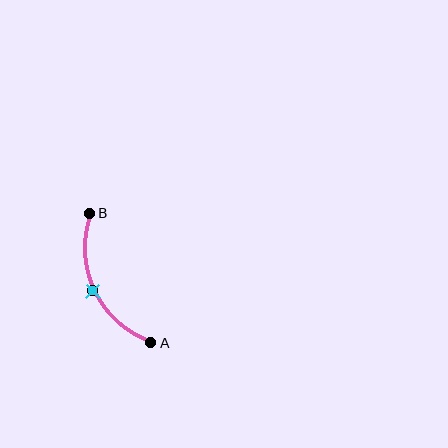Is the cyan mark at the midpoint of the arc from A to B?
Yes. The cyan mark lies on the arc at equal arc-length from both A and B — it is the arc midpoint.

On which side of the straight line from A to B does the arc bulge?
The arc bulges to the left of the straight line connecting A and B.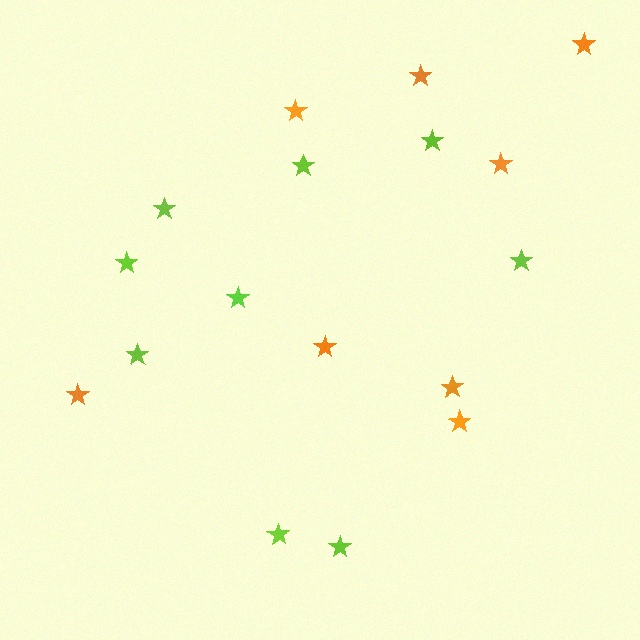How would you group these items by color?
There are 2 groups: one group of orange stars (8) and one group of lime stars (9).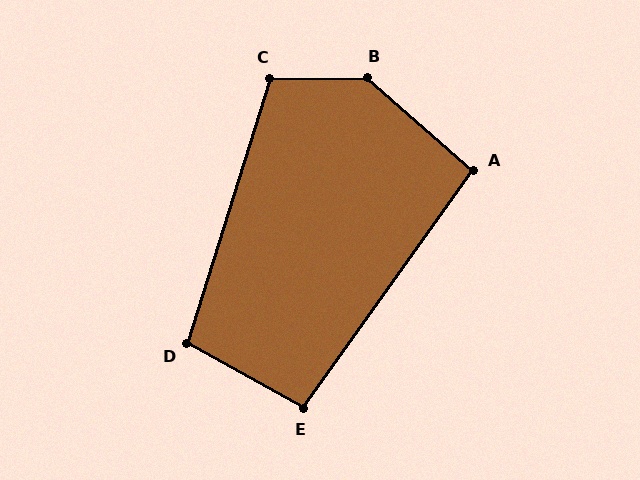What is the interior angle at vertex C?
Approximately 108 degrees (obtuse).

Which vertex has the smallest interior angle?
A, at approximately 95 degrees.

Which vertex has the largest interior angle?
B, at approximately 139 degrees.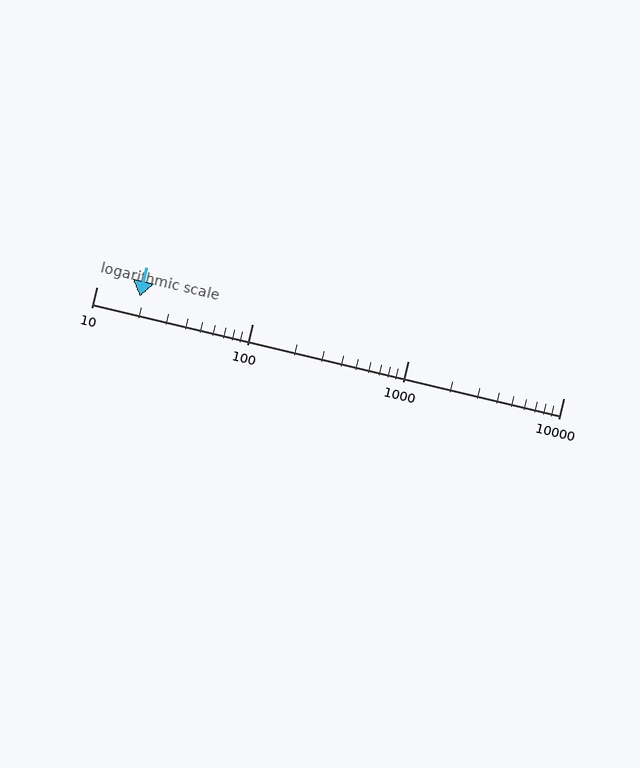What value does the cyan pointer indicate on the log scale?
The pointer indicates approximately 19.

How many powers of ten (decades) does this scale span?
The scale spans 3 decades, from 10 to 10000.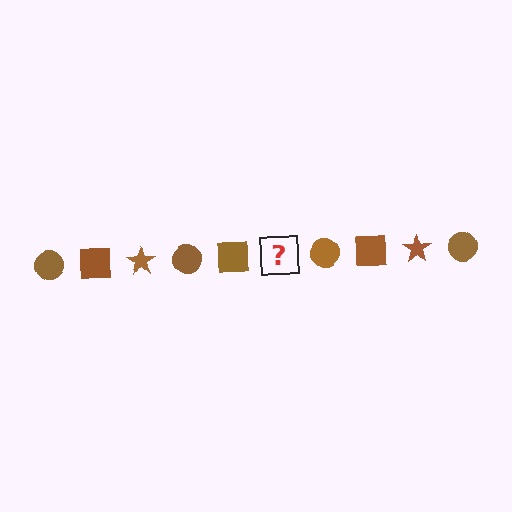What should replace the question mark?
The question mark should be replaced with a brown star.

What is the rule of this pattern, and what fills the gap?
The rule is that the pattern cycles through circle, square, star shapes in brown. The gap should be filled with a brown star.